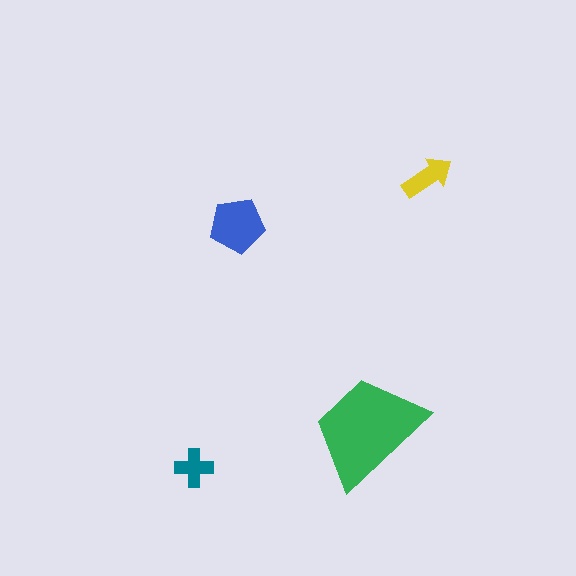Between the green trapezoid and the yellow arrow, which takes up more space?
The green trapezoid.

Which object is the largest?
The green trapezoid.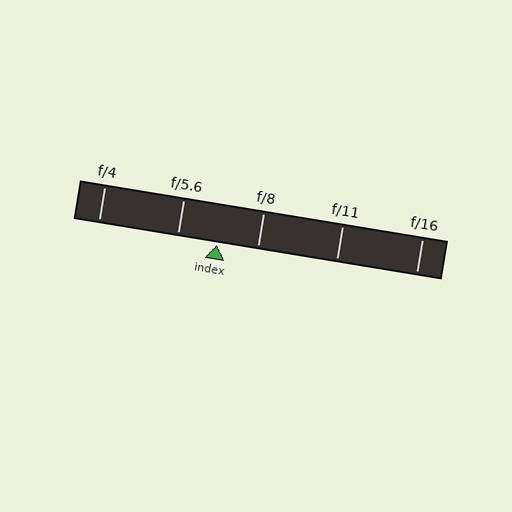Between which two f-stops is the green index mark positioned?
The index mark is between f/5.6 and f/8.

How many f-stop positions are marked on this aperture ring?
There are 5 f-stop positions marked.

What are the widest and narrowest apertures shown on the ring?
The widest aperture shown is f/4 and the narrowest is f/16.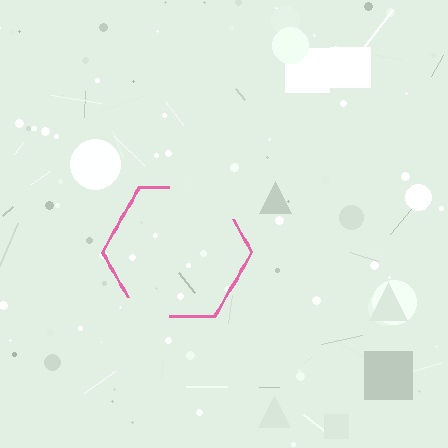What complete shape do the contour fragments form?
The contour fragments form a hexagon.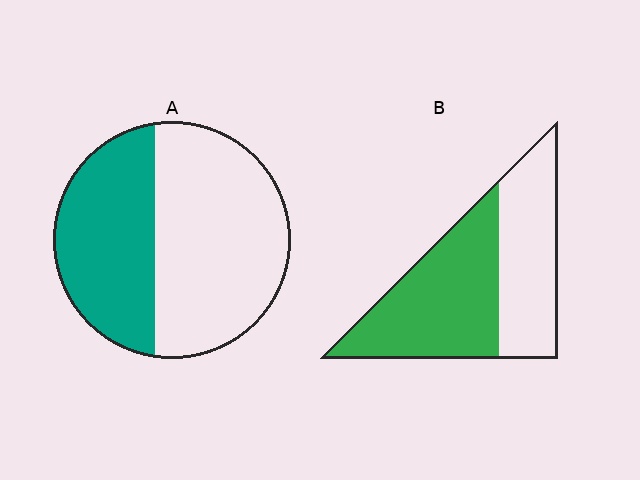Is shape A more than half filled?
No.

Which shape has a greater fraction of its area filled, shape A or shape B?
Shape B.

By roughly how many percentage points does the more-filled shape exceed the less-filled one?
By roughly 15 percentage points (B over A).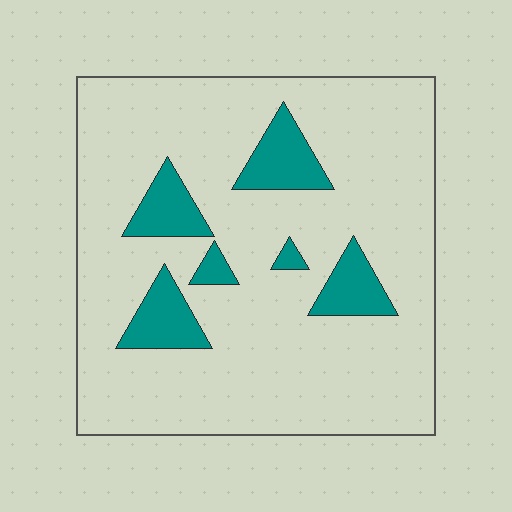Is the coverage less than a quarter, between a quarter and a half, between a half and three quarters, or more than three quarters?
Less than a quarter.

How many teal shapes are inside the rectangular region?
6.